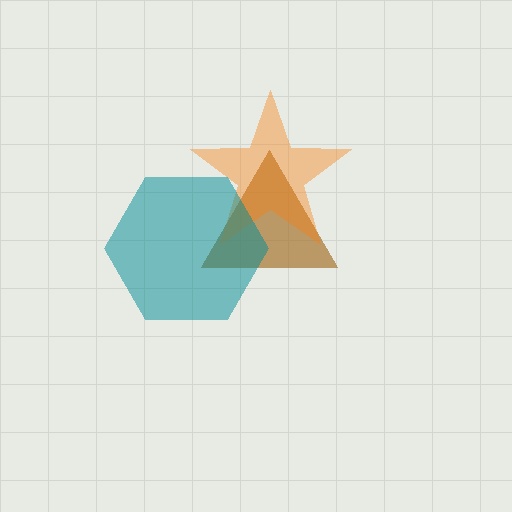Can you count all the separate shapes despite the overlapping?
Yes, there are 3 separate shapes.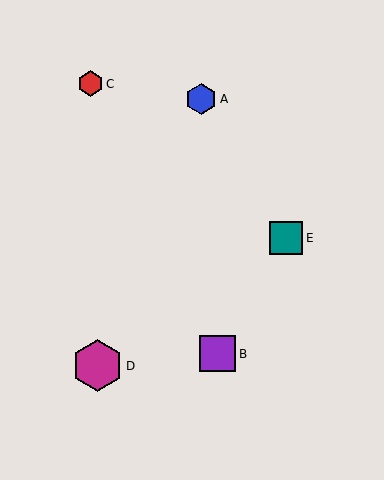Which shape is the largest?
The magenta hexagon (labeled D) is the largest.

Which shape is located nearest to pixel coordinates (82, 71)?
The red hexagon (labeled C) at (91, 84) is nearest to that location.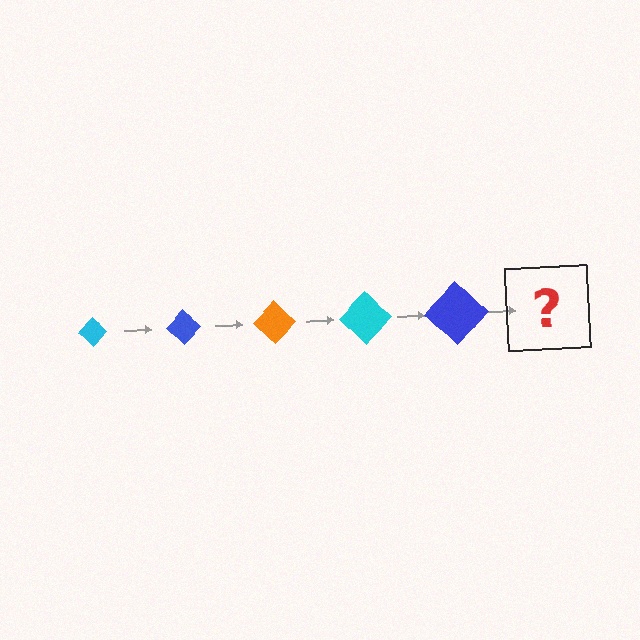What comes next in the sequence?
The next element should be an orange diamond, larger than the previous one.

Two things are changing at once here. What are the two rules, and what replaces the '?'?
The two rules are that the diamond grows larger each step and the color cycles through cyan, blue, and orange. The '?' should be an orange diamond, larger than the previous one.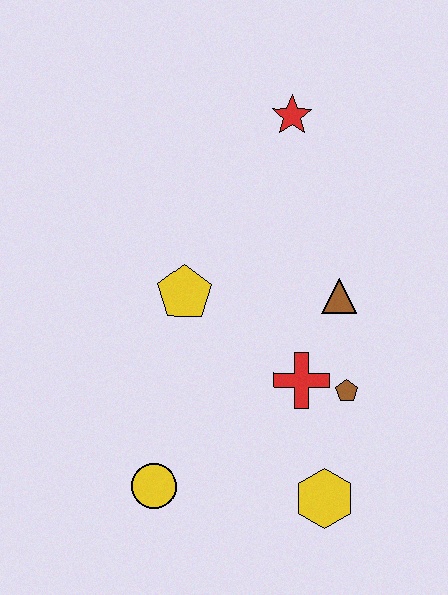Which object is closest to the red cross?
The brown pentagon is closest to the red cross.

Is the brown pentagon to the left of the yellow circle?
No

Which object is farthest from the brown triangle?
The yellow circle is farthest from the brown triangle.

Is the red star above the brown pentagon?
Yes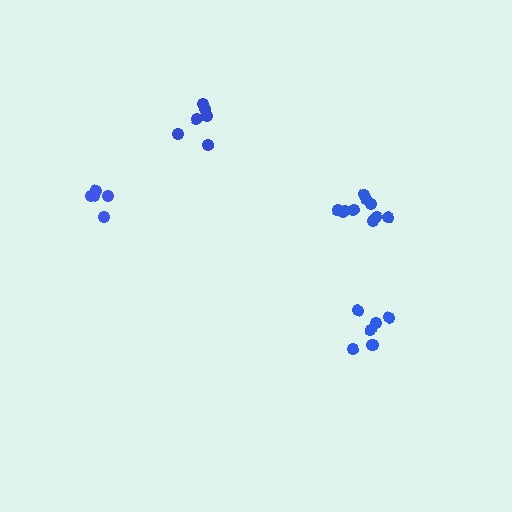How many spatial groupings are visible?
There are 4 spatial groupings.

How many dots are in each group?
Group 1: 10 dots, Group 2: 6 dots, Group 3: 6 dots, Group 4: 5 dots (27 total).